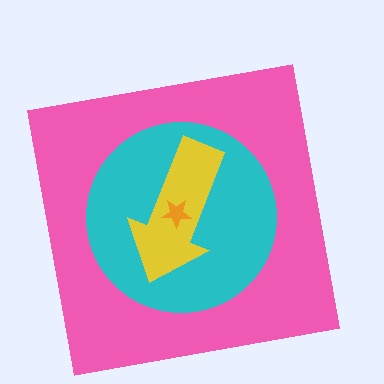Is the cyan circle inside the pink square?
Yes.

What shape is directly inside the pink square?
The cyan circle.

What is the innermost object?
The orange star.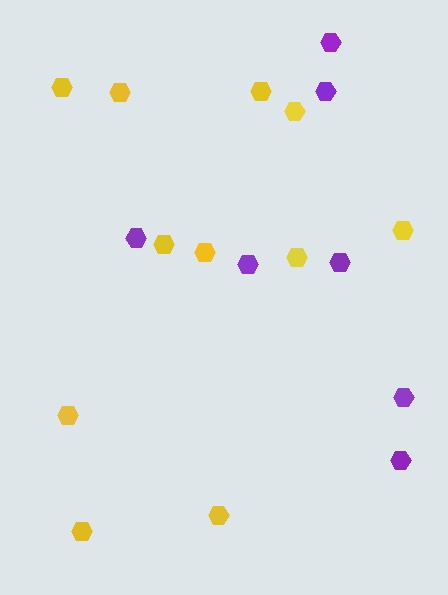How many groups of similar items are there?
There are 2 groups: one group of yellow hexagons (11) and one group of purple hexagons (7).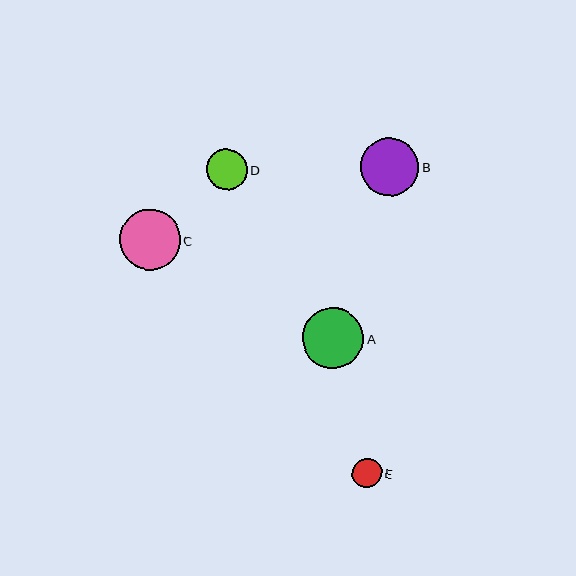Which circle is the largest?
Circle A is the largest with a size of approximately 61 pixels.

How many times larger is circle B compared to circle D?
Circle B is approximately 1.4 times the size of circle D.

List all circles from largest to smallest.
From largest to smallest: A, C, B, D, E.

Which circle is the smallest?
Circle E is the smallest with a size of approximately 30 pixels.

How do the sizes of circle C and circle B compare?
Circle C and circle B are approximately the same size.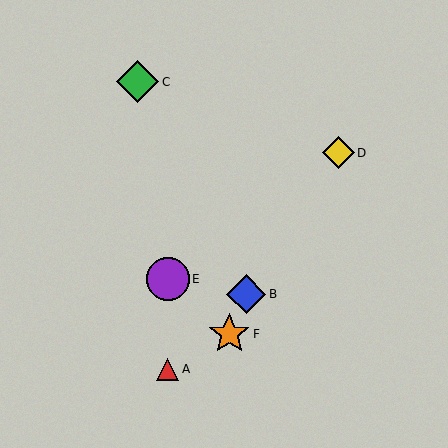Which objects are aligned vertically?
Objects A, E are aligned vertically.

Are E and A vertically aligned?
Yes, both are at x≈168.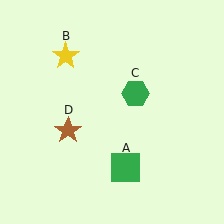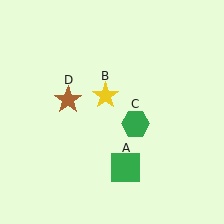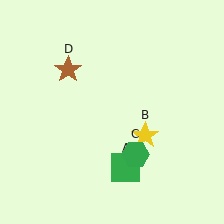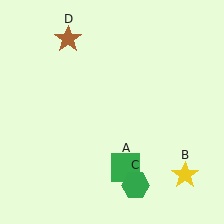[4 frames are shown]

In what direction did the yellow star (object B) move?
The yellow star (object B) moved down and to the right.